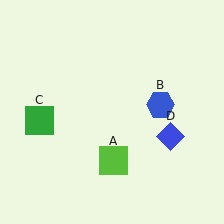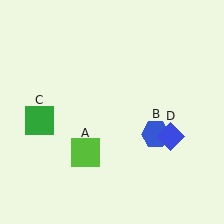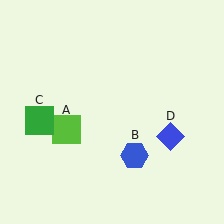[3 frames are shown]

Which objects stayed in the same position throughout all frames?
Green square (object C) and blue diamond (object D) remained stationary.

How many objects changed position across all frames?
2 objects changed position: lime square (object A), blue hexagon (object B).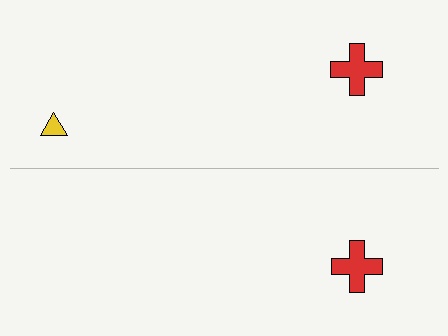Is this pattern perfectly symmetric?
No, the pattern is not perfectly symmetric. A yellow triangle is missing from the bottom side.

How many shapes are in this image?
There are 3 shapes in this image.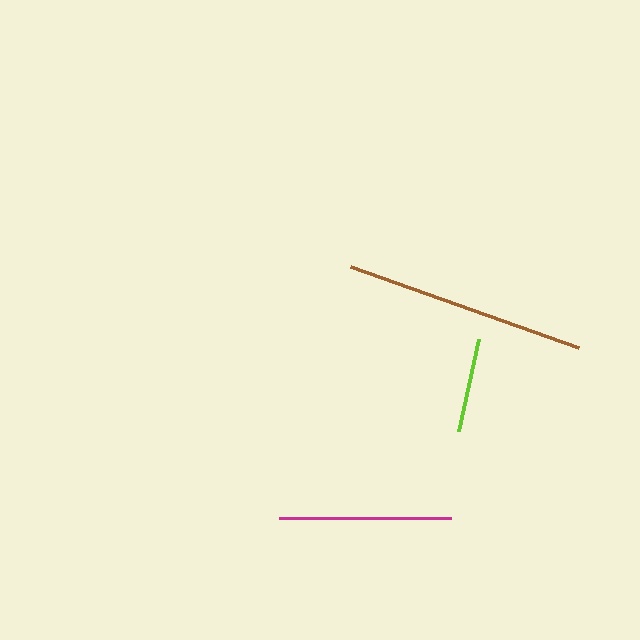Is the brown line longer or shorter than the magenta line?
The brown line is longer than the magenta line.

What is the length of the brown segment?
The brown segment is approximately 241 pixels long.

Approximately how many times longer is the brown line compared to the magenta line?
The brown line is approximately 1.4 times the length of the magenta line.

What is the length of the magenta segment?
The magenta segment is approximately 172 pixels long.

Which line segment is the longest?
The brown line is the longest at approximately 241 pixels.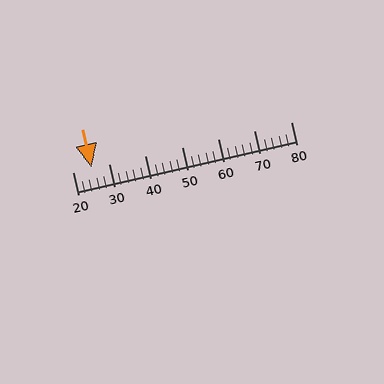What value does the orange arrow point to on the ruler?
The orange arrow points to approximately 25.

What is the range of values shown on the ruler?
The ruler shows values from 20 to 80.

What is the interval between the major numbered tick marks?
The major tick marks are spaced 10 units apart.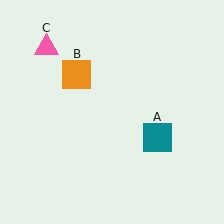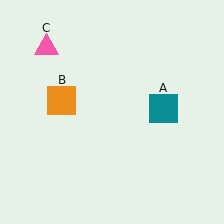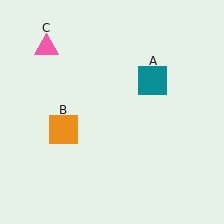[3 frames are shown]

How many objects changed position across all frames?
2 objects changed position: teal square (object A), orange square (object B).